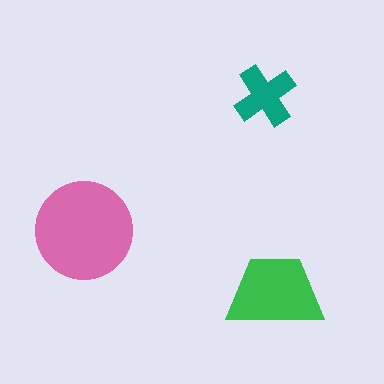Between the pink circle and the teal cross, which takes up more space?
The pink circle.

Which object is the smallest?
The teal cross.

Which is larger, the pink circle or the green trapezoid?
The pink circle.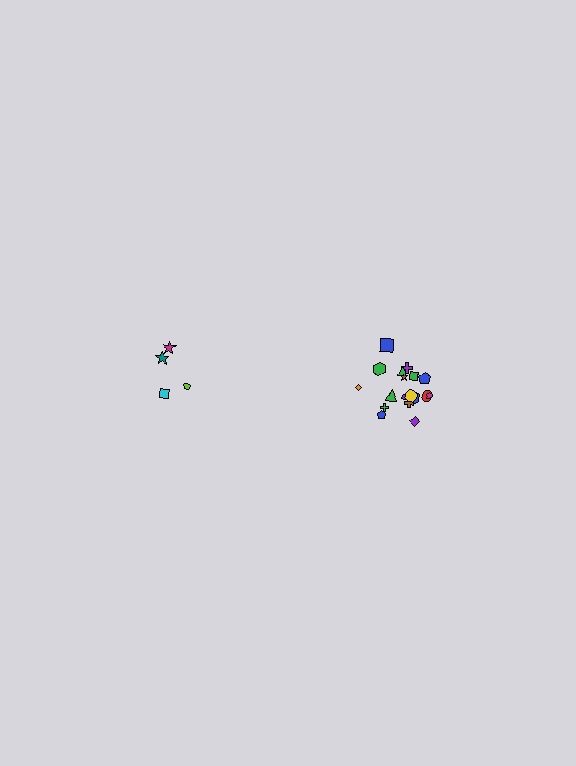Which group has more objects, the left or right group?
The right group.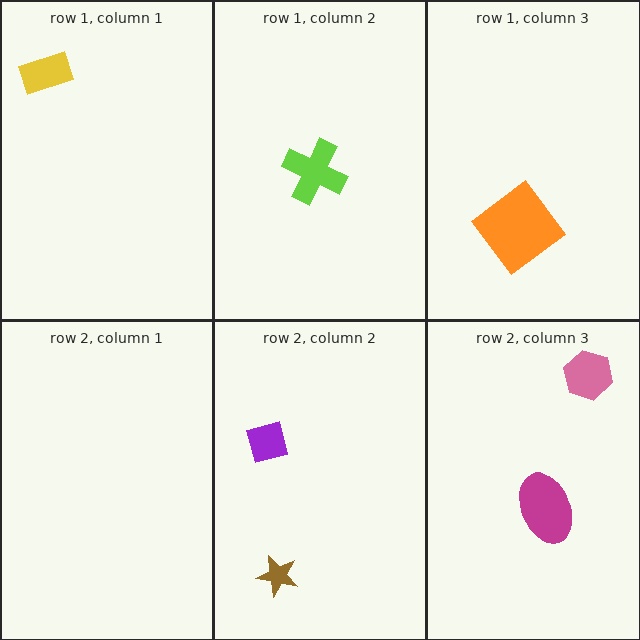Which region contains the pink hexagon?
The row 2, column 3 region.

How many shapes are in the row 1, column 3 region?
1.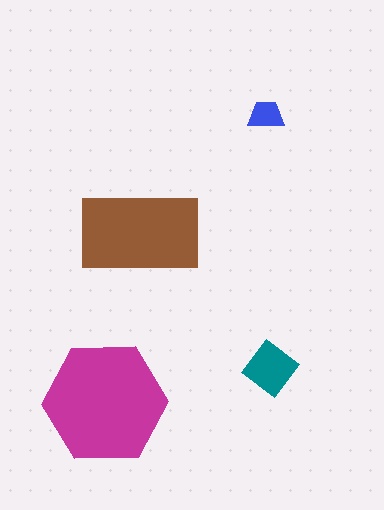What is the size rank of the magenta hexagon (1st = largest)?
1st.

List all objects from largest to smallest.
The magenta hexagon, the brown rectangle, the teal diamond, the blue trapezoid.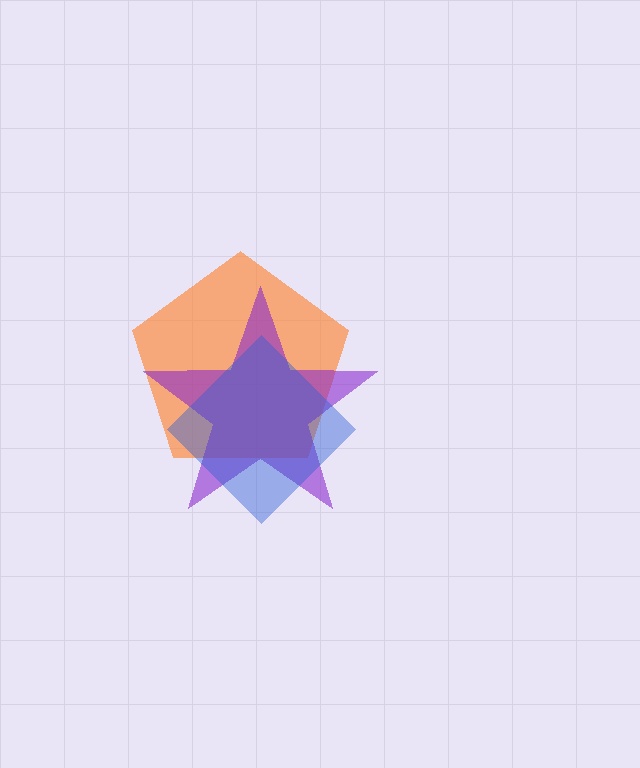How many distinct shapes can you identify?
There are 3 distinct shapes: an orange pentagon, a purple star, a blue diamond.